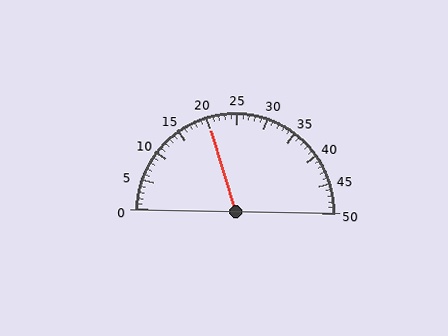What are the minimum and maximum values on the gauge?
The gauge ranges from 0 to 50.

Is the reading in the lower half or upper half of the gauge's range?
The reading is in the lower half of the range (0 to 50).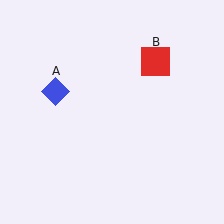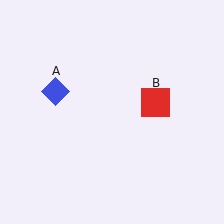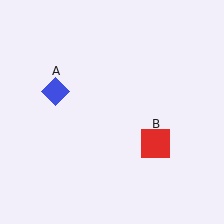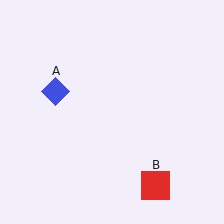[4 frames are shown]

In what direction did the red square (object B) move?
The red square (object B) moved down.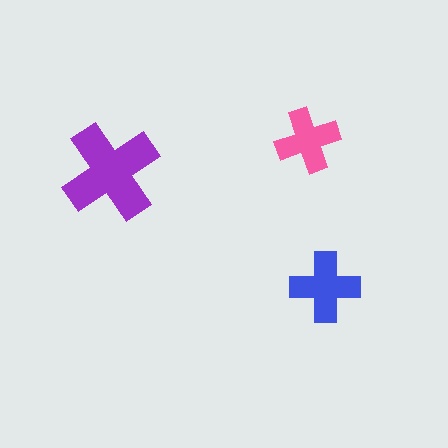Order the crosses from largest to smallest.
the purple one, the blue one, the pink one.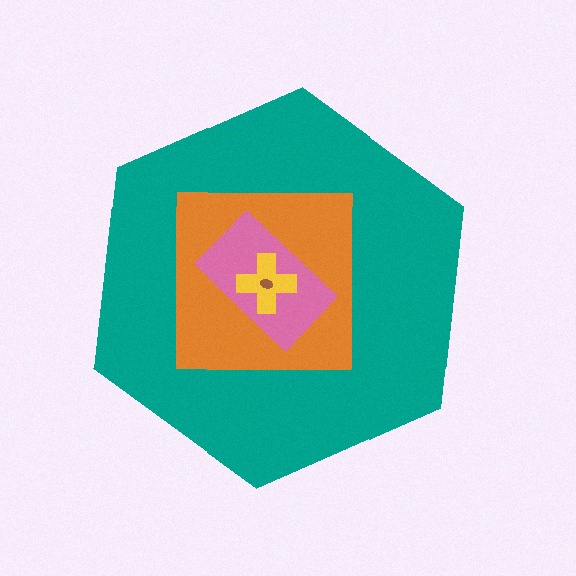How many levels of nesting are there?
5.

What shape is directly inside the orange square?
The pink rectangle.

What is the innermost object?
The brown ellipse.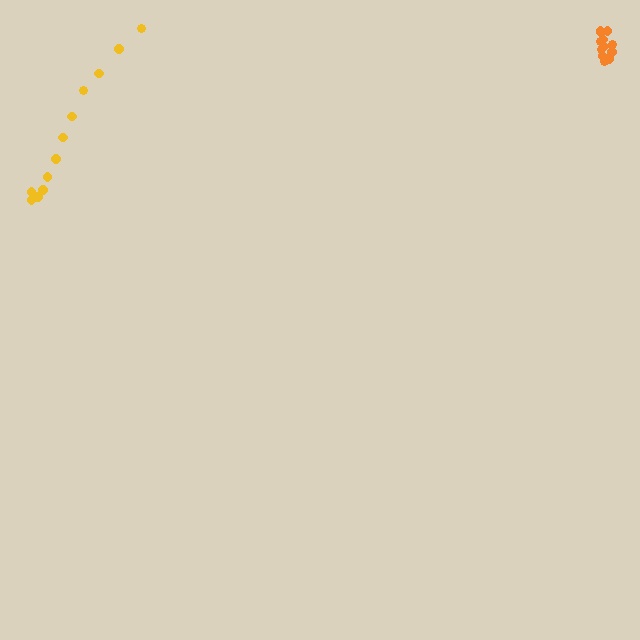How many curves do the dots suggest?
There are 2 distinct paths.